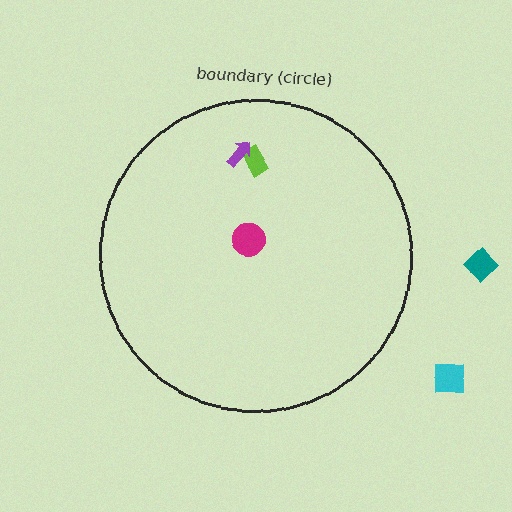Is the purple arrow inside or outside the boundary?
Inside.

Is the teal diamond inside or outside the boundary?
Outside.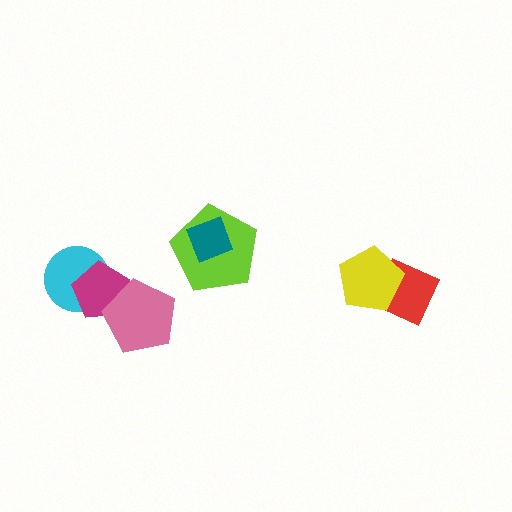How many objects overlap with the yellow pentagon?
1 object overlaps with the yellow pentagon.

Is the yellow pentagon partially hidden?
No, no other shape covers it.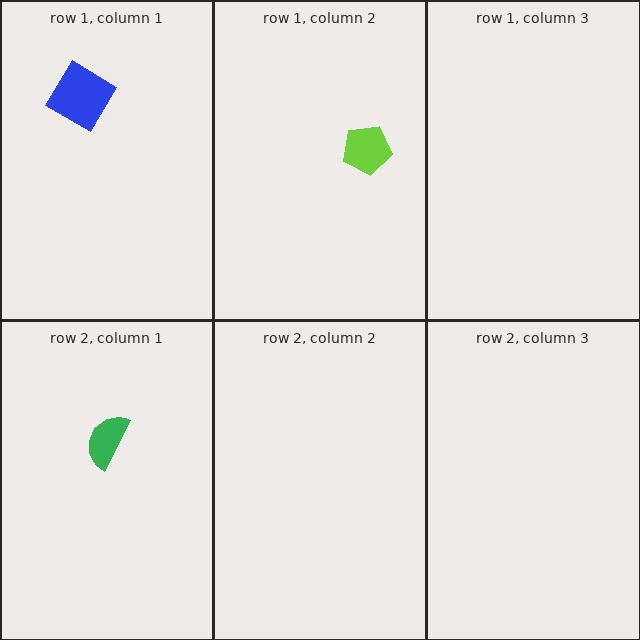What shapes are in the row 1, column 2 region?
The lime pentagon.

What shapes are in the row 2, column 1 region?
The green semicircle.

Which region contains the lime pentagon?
The row 1, column 2 region.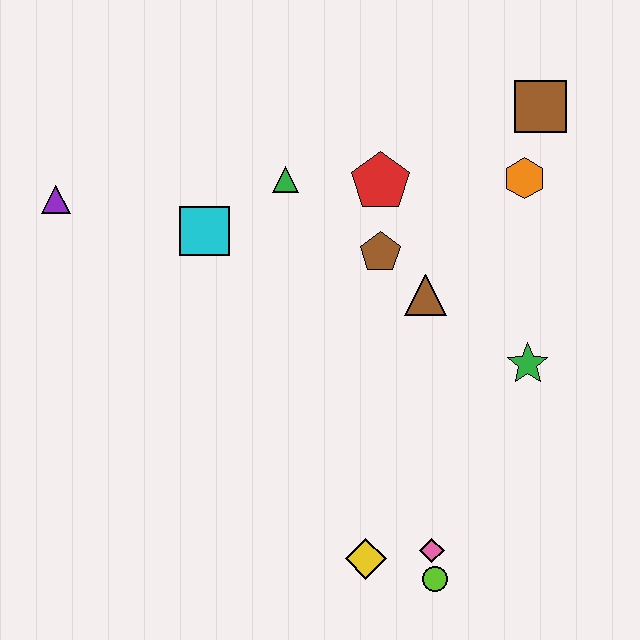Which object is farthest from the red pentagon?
The lime circle is farthest from the red pentagon.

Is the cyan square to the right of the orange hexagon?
No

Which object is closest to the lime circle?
The pink diamond is closest to the lime circle.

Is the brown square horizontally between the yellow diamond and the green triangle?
No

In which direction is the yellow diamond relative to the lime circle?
The yellow diamond is to the left of the lime circle.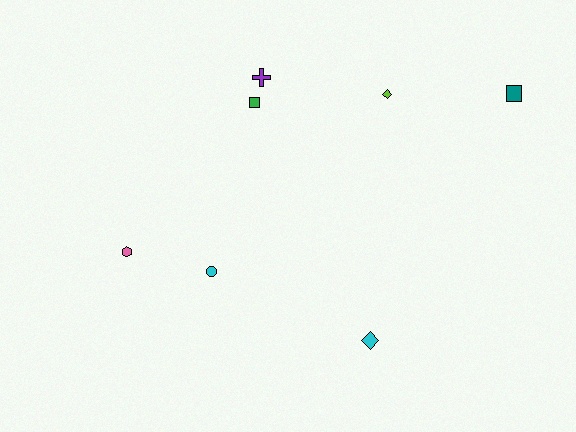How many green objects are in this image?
There is 1 green object.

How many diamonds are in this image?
There are 2 diamonds.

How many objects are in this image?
There are 7 objects.